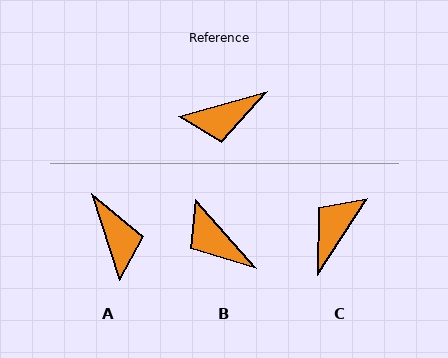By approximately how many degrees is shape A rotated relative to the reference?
Approximately 92 degrees counter-clockwise.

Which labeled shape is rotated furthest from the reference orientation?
C, about 138 degrees away.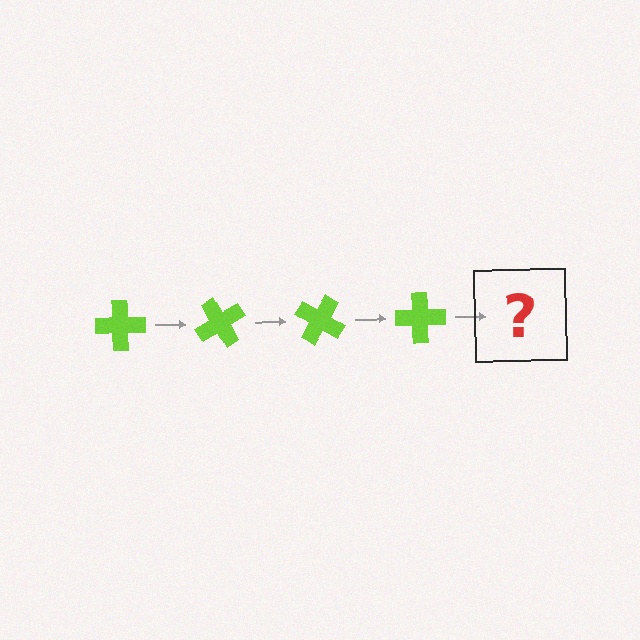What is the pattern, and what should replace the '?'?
The pattern is that the cross rotates 60 degrees each step. The '?' should be a lime cross rotated 240 degrees.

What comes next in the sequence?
The next element should be a lime cross rotated 240 degrees.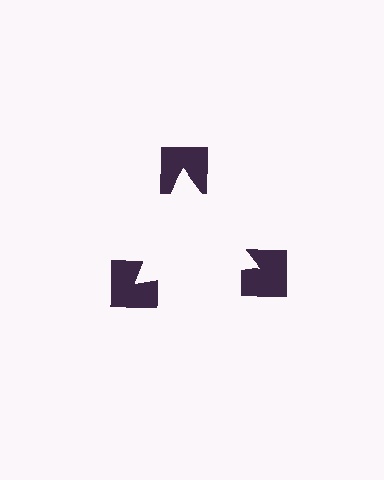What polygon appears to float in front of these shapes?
An illusory triangle — its edges are inferred from the aligned wedge cuts in the notched squares, not physically drawn.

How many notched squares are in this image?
There are 3 — one at each vertex of the illusory triangle.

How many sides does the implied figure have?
3 sides.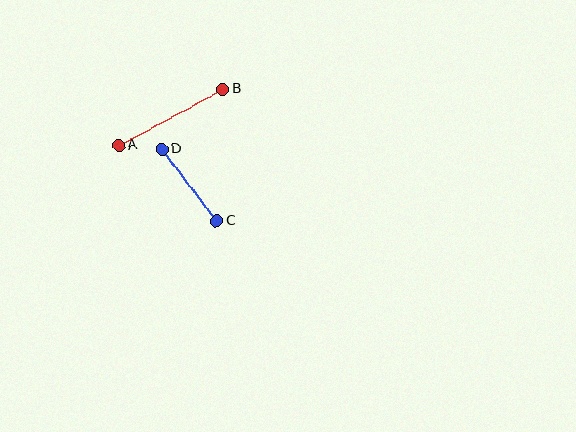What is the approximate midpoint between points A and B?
The midpoint is at approximately (171, 117) pixels.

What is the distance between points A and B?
The distance is approximately 118 pixels.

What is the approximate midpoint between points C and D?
The midpoint is at approximately (189, 185) pixels.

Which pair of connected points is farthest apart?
Points A and B are farthest apart.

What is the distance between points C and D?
The distance is approximately 90 pixels.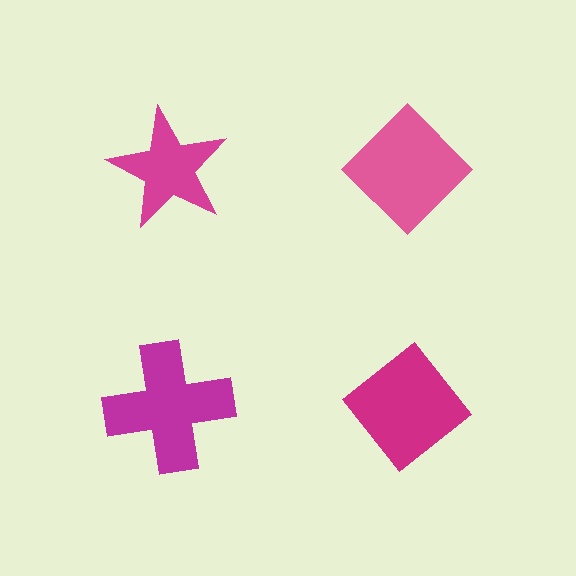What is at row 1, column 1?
A magenta star.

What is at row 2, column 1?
A magenta cross.